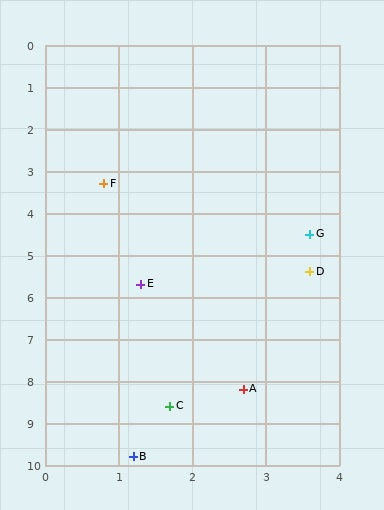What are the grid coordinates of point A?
Point A is at approximately (2.7, 8.2).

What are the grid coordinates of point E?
Point E is at approximately (1.3, 5.7).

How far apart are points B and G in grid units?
Points B and G are about 5.8 grid units apart.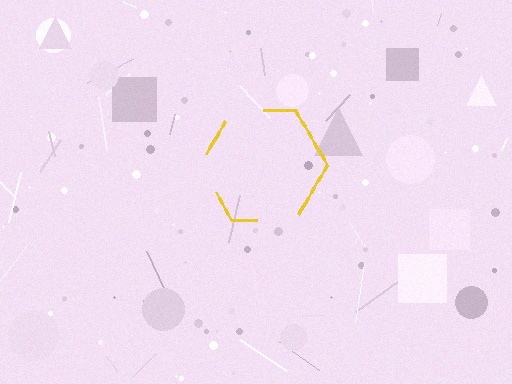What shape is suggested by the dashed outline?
The dashed outline suggests a hexagon.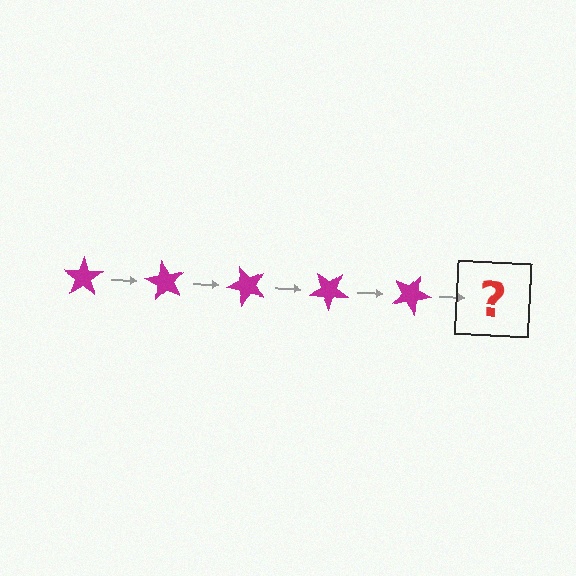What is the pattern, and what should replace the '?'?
The pattern is that the star rotates 60 degrees each step. The '?' should be a magenta star rotated 300 degrees.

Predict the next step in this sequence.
The next step is a magenta star rotated 300 degrees.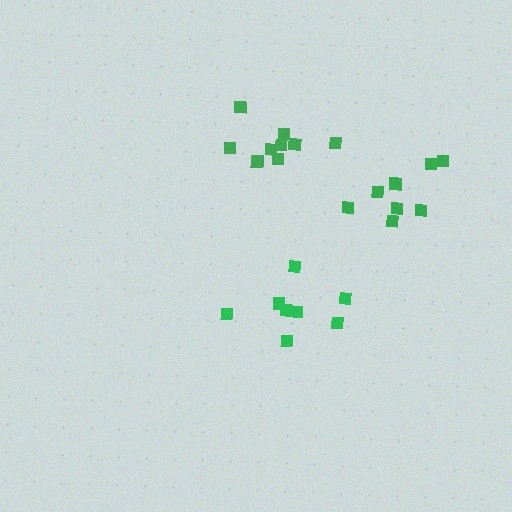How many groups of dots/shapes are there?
There are 3 groups.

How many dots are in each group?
Group 1: 9 dots, Group 2: 8 dots, Group 3: 9 dots (26 total).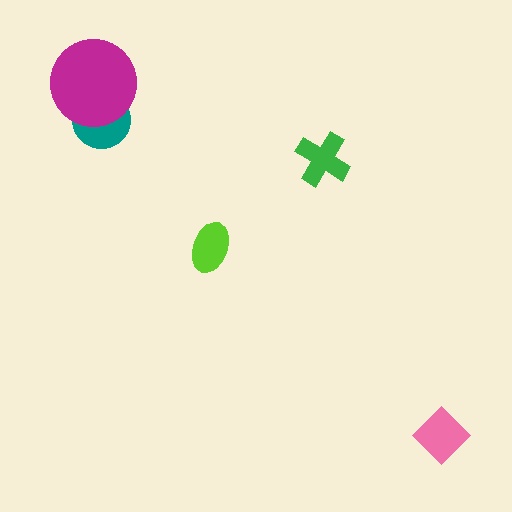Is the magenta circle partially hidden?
No, no other shape covers it.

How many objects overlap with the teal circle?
1 object overlaps with the teal circle.